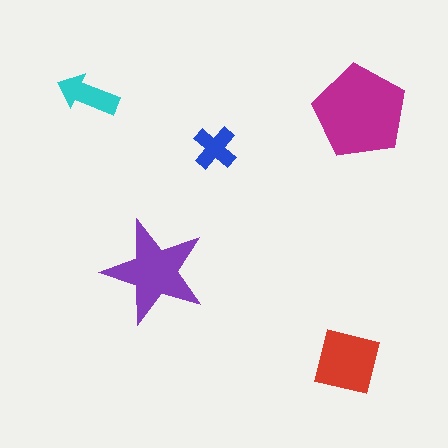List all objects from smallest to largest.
The blue cross, the cyan arrow, the red square, the purple star, the magenta pentagon.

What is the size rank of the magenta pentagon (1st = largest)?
1st.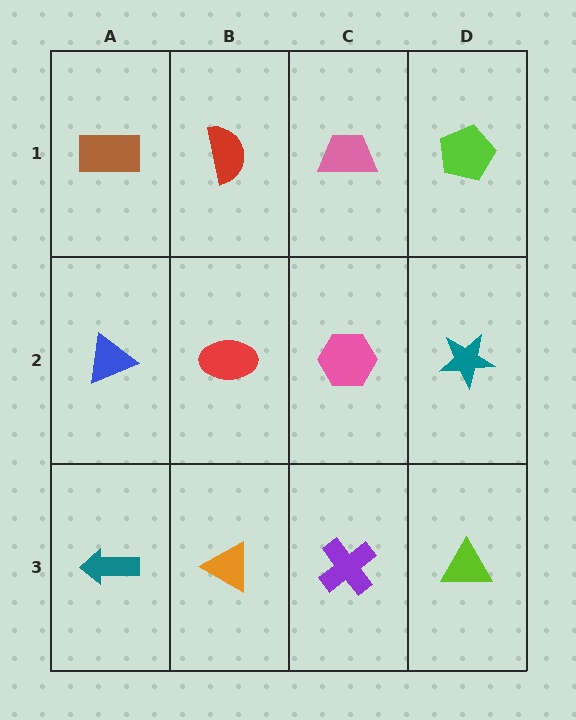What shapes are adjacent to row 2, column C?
A pink trapezoid (row 1, column C), a purple cross (row 3, column C), a red ellipse (row 2, column B), a teal star (row 2, column D).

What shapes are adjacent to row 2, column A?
A brown rectangle (row 1, column A), a teal arrow (row 3, column A), a red ellipse (row 2, column B).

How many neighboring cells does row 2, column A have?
3.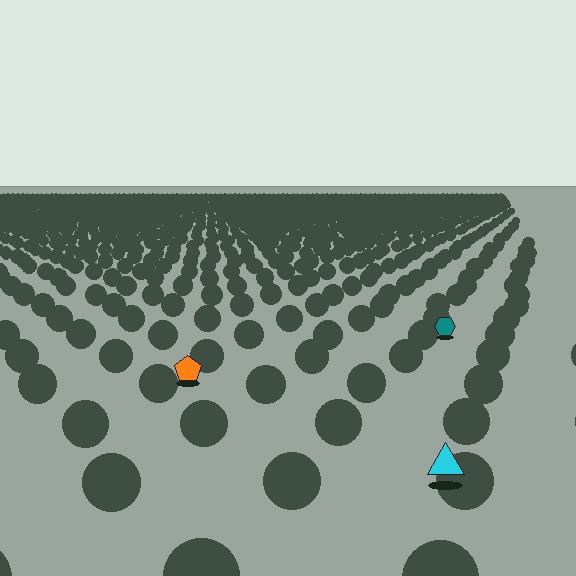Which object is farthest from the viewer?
The teal hexagon is farthest from the viewer. It appears smaller and the ground texture around it is denser.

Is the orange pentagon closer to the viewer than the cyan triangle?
No. The cyan triangle is closer — you can tell from the texture gradient: the ground texture is coarser near it.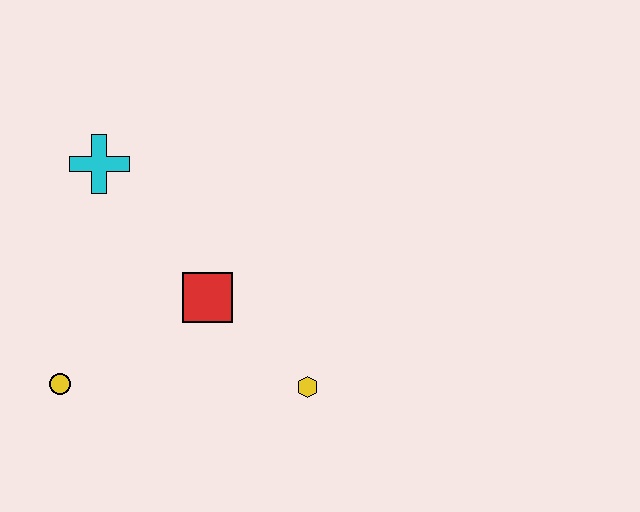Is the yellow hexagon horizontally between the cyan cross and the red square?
No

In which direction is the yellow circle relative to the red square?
The yellow circle is to the left of the red square.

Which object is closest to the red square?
The yellow hexagon is closest to the red square.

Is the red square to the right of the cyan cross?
Yes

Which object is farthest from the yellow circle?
The yellow hexagon is farthest from the yellow circle.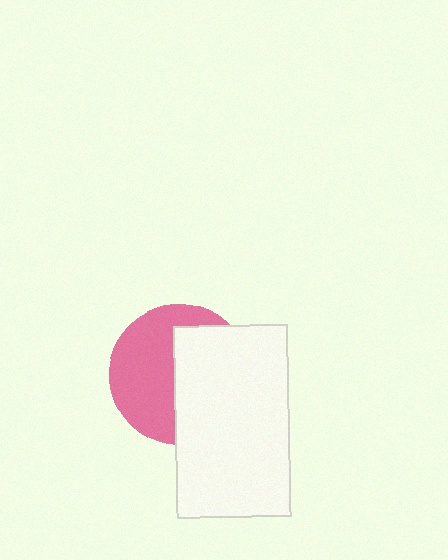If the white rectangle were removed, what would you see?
You would see the complete pink circle.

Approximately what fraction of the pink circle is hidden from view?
Roughly 50% of the pink circle is hidden behind the white rectangle.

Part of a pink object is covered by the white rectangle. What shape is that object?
It is a circle.